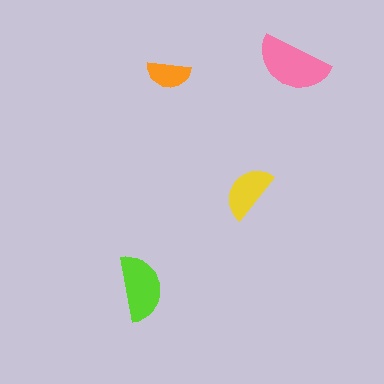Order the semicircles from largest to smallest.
the pink one, the lime one, the yellow one, the orange one.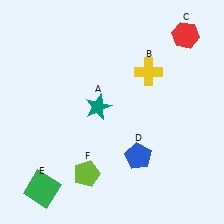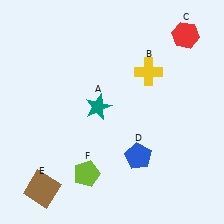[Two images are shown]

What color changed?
The square (E) changed from green in Image 1 to brown in Image 2.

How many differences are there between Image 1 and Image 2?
There is 1 difference between the two images.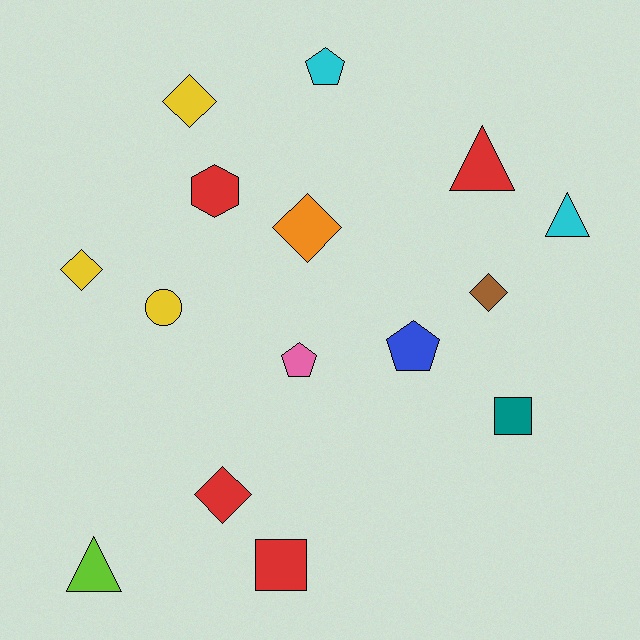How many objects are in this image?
There are 15 objects.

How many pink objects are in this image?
There is 1 pink object.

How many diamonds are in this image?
There are 5 diamonds.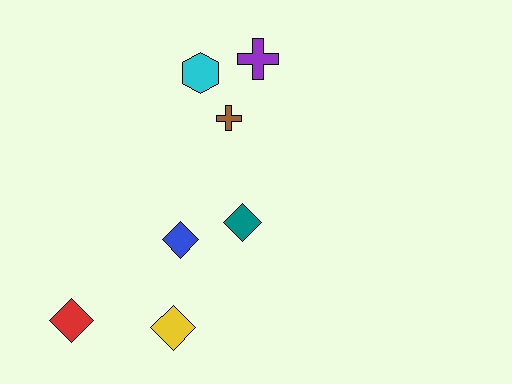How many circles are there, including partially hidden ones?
There are no circles.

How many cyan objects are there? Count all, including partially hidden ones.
There is 1 cyan object.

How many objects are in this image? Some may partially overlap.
There are 7 objects.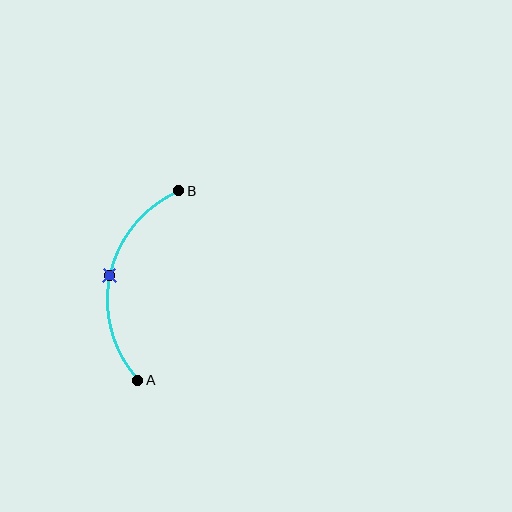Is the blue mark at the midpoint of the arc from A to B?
Yes. The blue mark lies on the arc at equal arc-length from both A and B — it is the arc midpoint.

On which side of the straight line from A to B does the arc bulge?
The arc bulges to the left of the straight line connecting A and B.